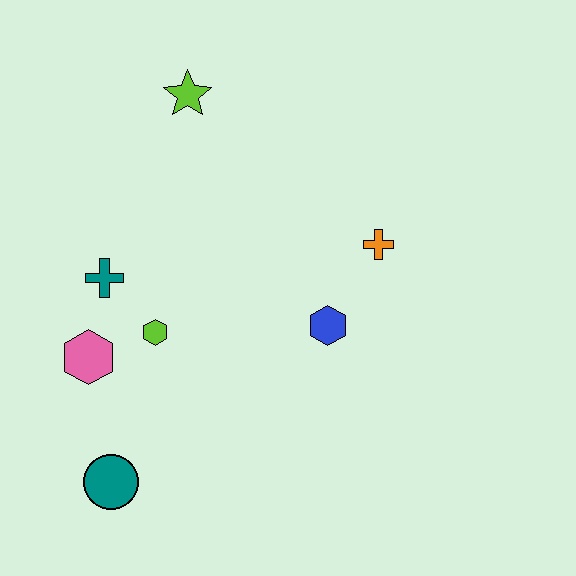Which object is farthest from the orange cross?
The teal circle is farthest from the orange cross.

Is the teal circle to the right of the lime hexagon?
No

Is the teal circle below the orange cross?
Yes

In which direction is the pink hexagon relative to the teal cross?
The pink hexagon is below the teal cross.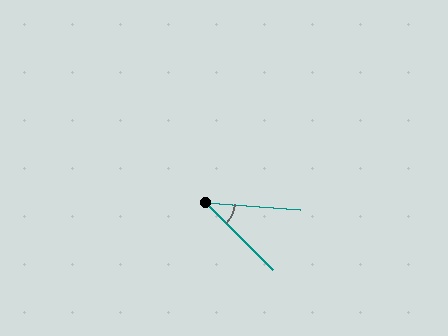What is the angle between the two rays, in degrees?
Approximately 41 degrees.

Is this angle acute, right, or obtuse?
It is acute.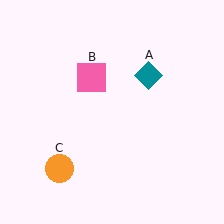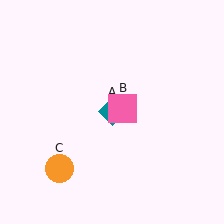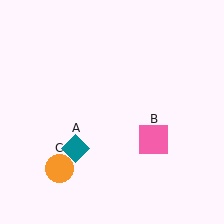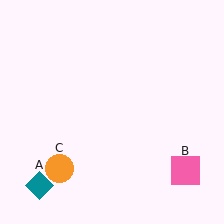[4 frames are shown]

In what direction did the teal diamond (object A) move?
The teal diamond (object A) moved down and to the left.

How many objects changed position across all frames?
2 objects changed position: teal diamond (object A), pink square (object B).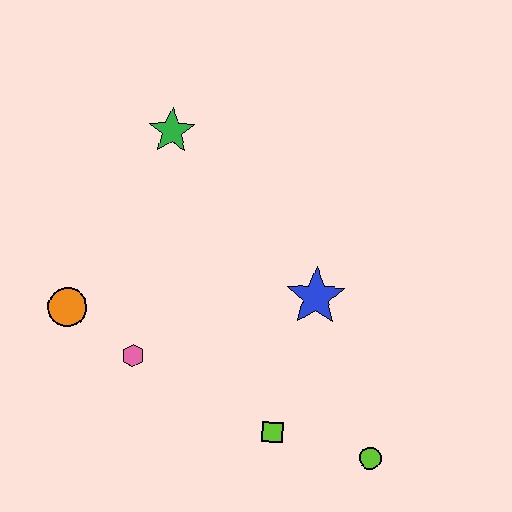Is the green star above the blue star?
Yes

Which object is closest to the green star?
The orange circle is closest to the green star.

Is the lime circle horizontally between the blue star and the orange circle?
No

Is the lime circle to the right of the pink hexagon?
Yes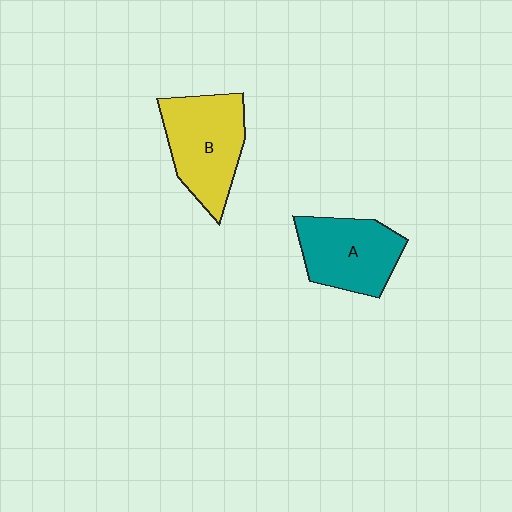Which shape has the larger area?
Shape B (yellow).